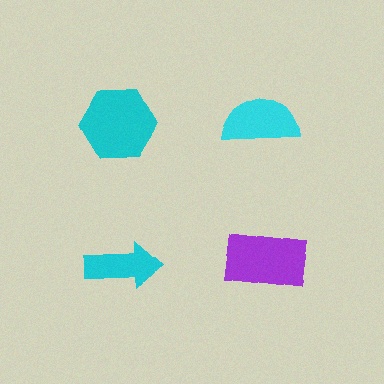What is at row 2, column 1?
A cyan arrow.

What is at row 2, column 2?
A purple rectangle.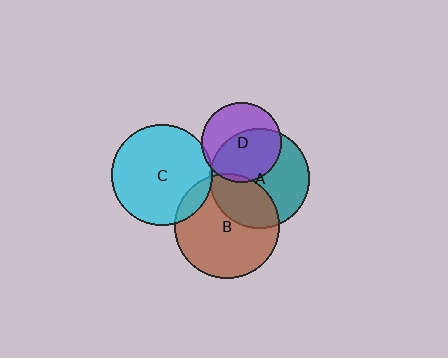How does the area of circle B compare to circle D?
Approximately 1.7 times.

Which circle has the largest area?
Circle B (brown).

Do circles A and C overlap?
Yes.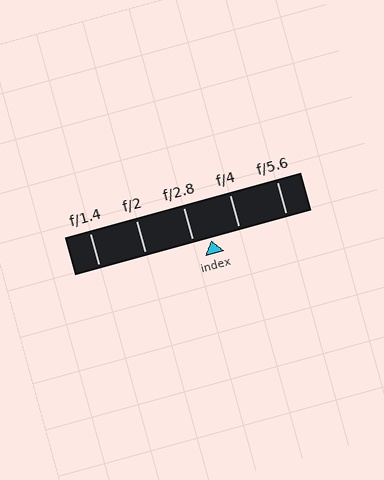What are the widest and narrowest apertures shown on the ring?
The widest aperture shown is f/1.4 and the narrowest is f/5.6.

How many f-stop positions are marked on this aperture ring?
There are 5 f-stop positions marked.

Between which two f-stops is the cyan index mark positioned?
The index mark is between f/2.8 and f/4.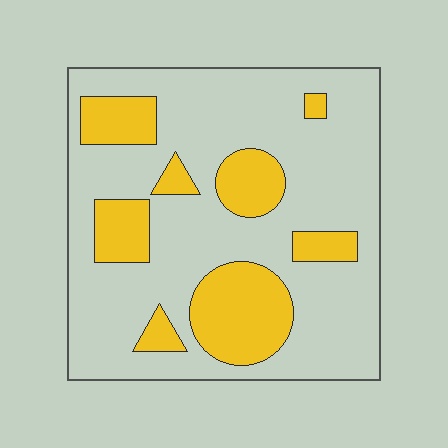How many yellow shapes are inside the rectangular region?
8.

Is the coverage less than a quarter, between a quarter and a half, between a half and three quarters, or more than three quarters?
Between a quarter and a half.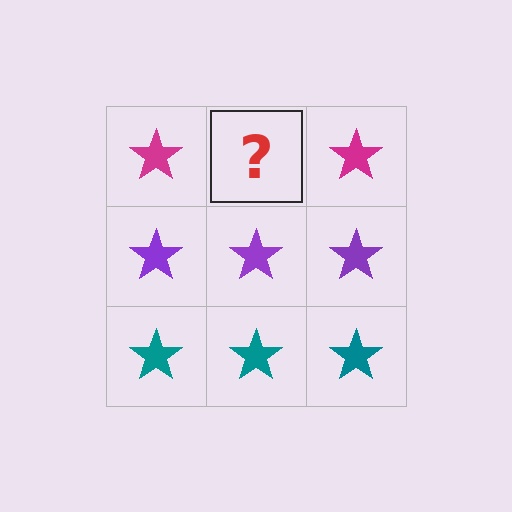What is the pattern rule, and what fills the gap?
The rule is that each row has a consistent color. The gap should be filled with a magenta star.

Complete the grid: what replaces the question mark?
The question mark should be replaced with a magenta star.